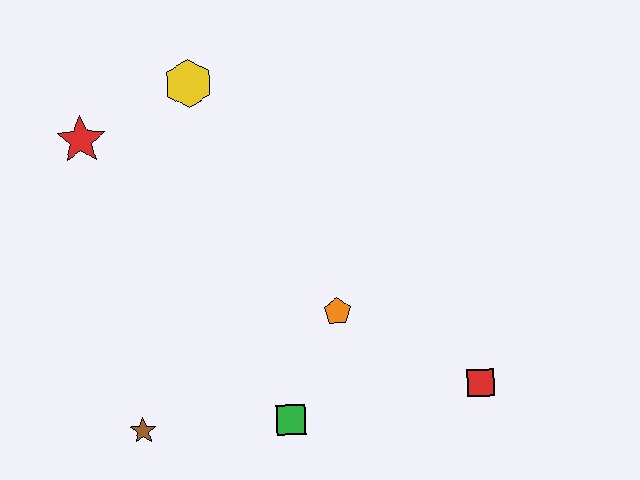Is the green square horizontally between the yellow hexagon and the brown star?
No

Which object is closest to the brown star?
The green square is closest to the brown star.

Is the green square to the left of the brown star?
No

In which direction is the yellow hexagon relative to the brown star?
The yellow hexagon is above the brown star.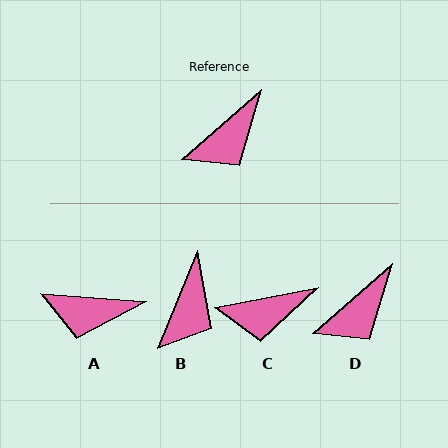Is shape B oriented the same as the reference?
No, it is off by about 26 degrees.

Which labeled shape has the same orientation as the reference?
D.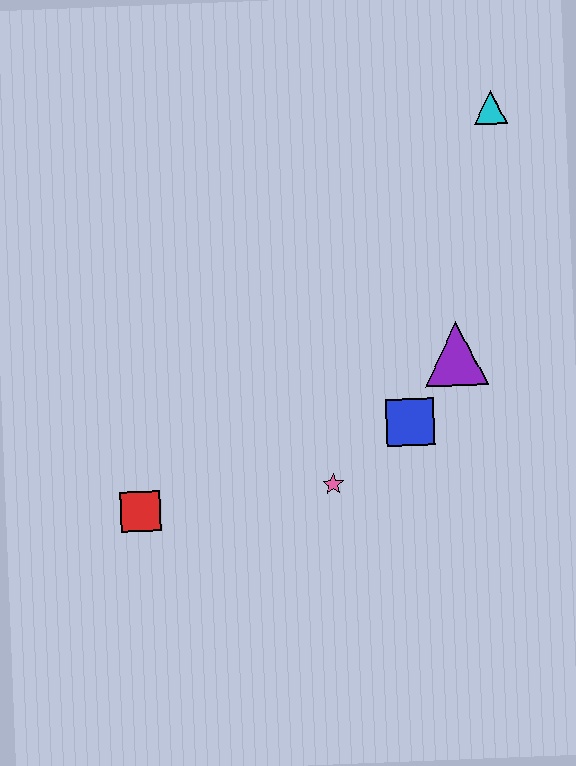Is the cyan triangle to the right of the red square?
Yes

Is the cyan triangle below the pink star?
No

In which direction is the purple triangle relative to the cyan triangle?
The purple triangle is below the cyan triangle.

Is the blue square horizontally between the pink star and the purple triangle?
Yes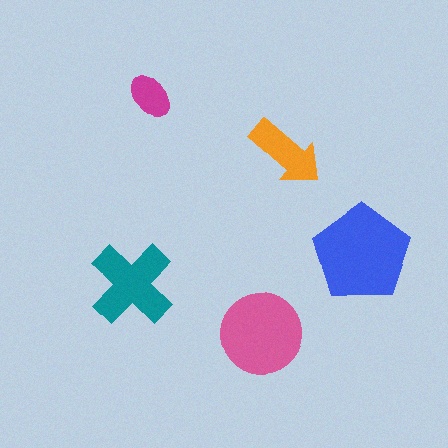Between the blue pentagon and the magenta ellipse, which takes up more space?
The blue pentagon.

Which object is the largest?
The blue pentagon.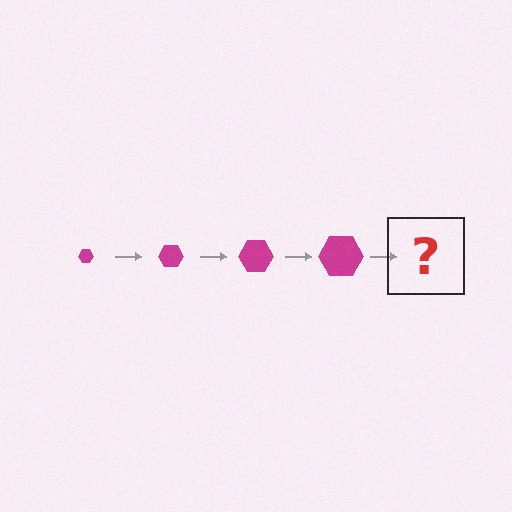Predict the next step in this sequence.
The next step is a magenta hexagon, larger than the previous one.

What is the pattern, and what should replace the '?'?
The pattern is that the hexagon gets progressively larger each step. The '?' should be a magenta hexagon, larger than the previous one.